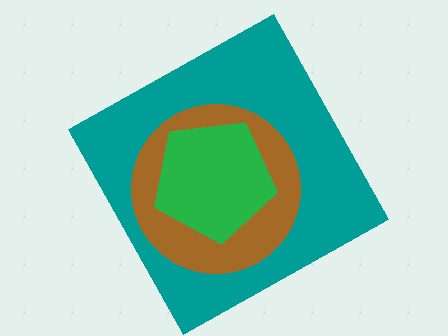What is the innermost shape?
The green pentagon.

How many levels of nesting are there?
3.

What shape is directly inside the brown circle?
The green pentagon.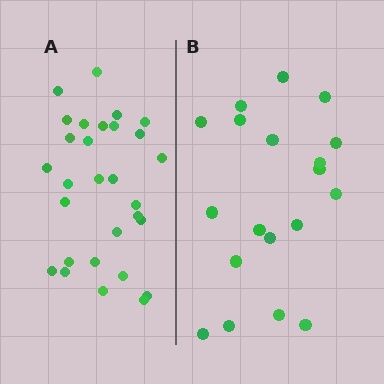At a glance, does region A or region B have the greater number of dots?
Region A (the left region) has more dots.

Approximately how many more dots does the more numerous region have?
Region A has roughly 10 or so more dots than region B.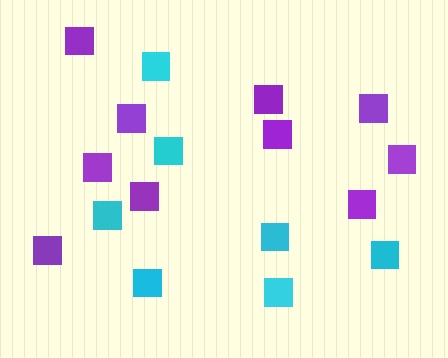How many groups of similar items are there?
There are 2 groups: one group of cyan squares (7) and one group of purple squares (10).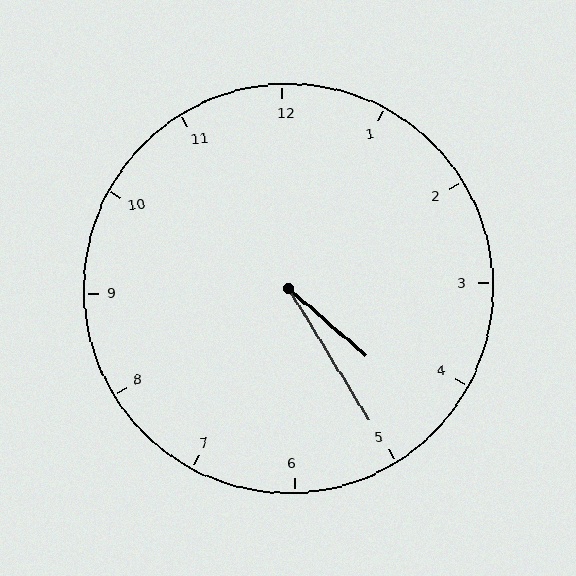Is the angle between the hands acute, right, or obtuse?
It is acute.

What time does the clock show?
4:25.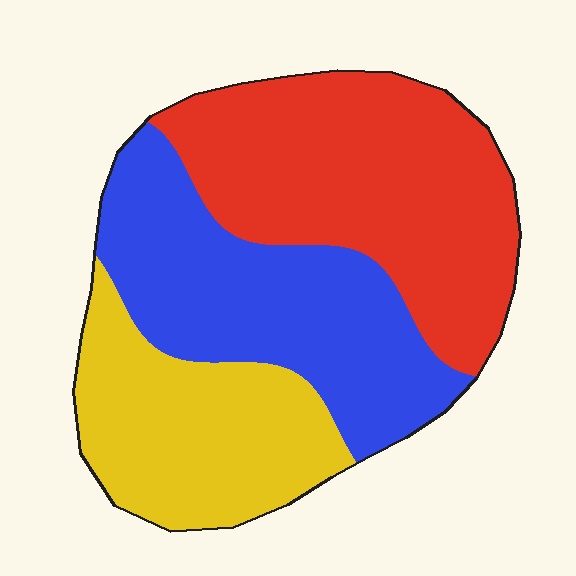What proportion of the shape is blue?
Blue takes up about one third (1/3) of the shape.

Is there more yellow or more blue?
Blue.